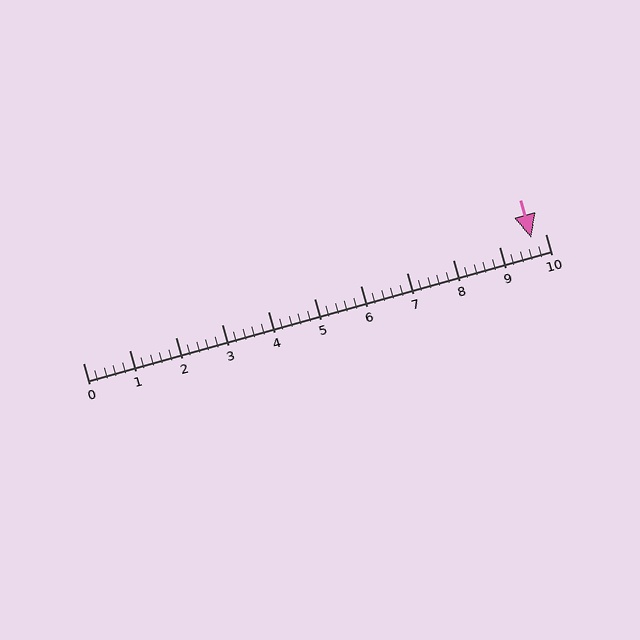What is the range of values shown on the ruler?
The ruler shows values from 0 to 10.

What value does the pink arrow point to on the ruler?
The pink arrow points to approximately 9.7.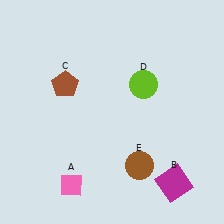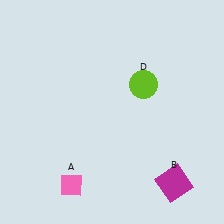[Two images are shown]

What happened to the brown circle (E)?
The brown circle (E) was removed in Image 2. It was in the bottom-right area of Image 1.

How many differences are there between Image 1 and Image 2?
There are 2 differences between the two images.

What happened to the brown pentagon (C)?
The brown pentagon (C) was removed in Image 2. It was in the top-left area of Image 1.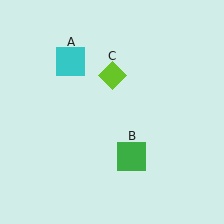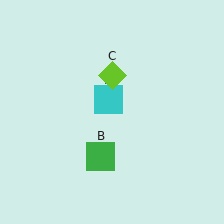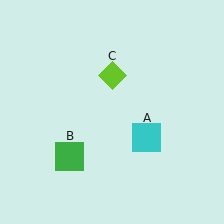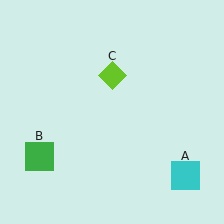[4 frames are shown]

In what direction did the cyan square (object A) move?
The cyan square (object A) moved down and to the right.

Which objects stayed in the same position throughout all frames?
Lime diamond (object C) remained stationary.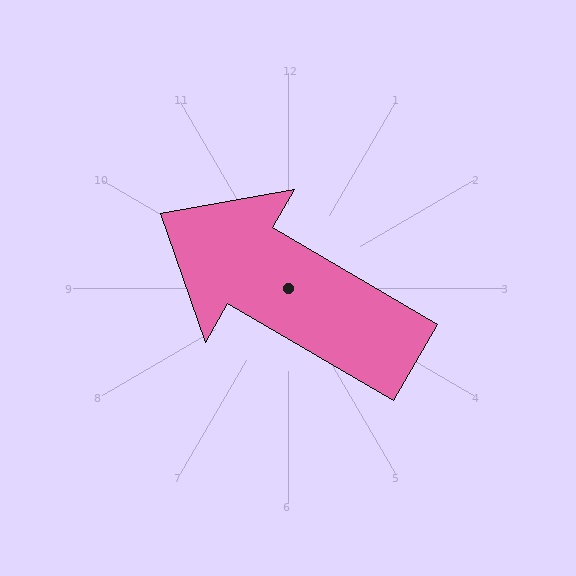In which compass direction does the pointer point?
Northwest.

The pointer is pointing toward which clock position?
Roughly 10 o'clock.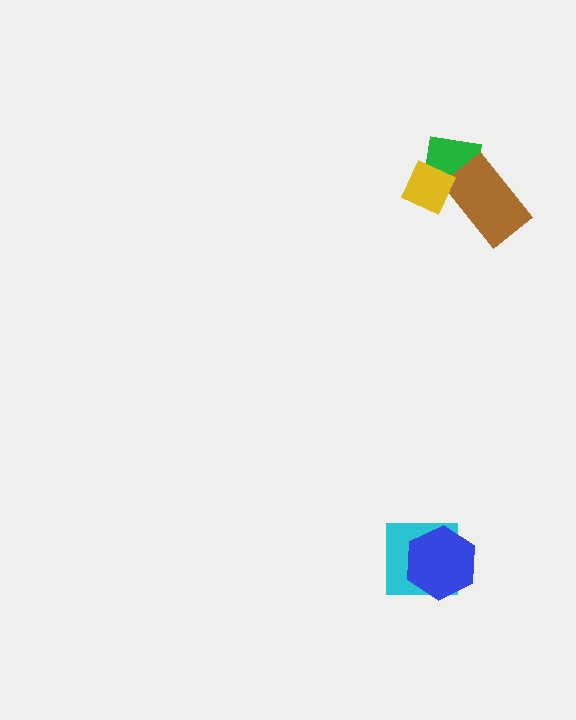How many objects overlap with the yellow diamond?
2 objects overlap with the yellow diamond.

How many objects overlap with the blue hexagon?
1 object overlaps with the blue hexagon.